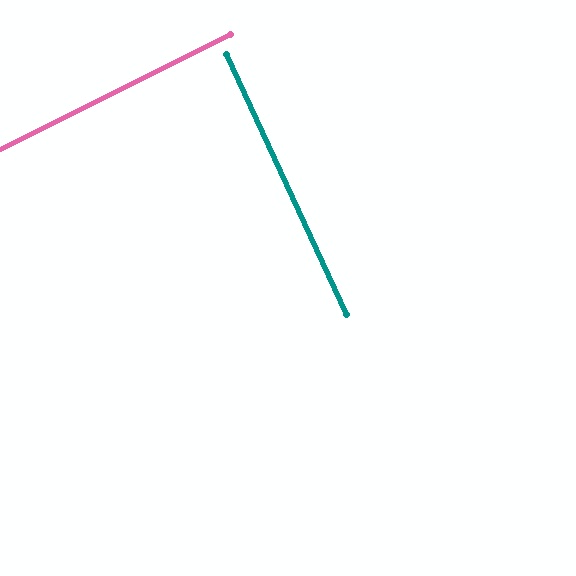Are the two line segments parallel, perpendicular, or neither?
Perpendicular — they meet at approximately 89°.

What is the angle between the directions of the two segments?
Approximately 89 degrees.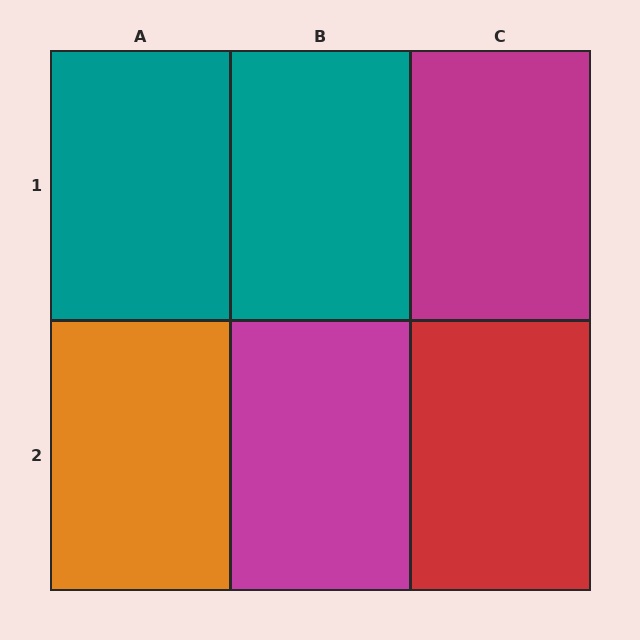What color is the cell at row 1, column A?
Teal.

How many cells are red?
1 cell is red.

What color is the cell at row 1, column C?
Magenta.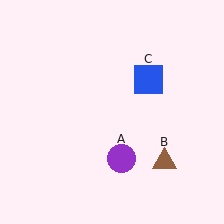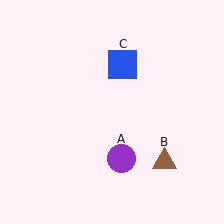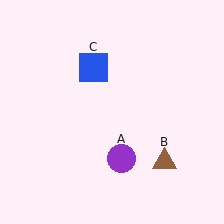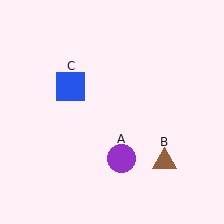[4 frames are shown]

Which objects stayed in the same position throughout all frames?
Purple circle (object A) and brown triangle (object B) remained stationary.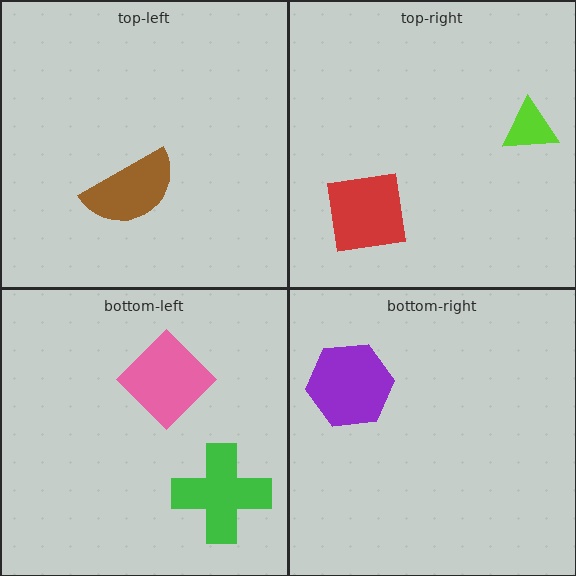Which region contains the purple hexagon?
The bottom-right region.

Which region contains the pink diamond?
The bottom-left region.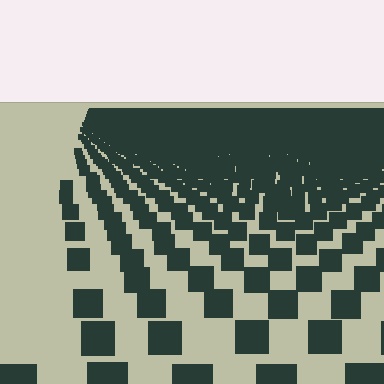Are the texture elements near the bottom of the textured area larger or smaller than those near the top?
Larger. Near the bottom, elements are closer to the viewer and appear at a bigger on-screen size.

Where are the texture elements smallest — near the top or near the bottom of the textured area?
Near the top.